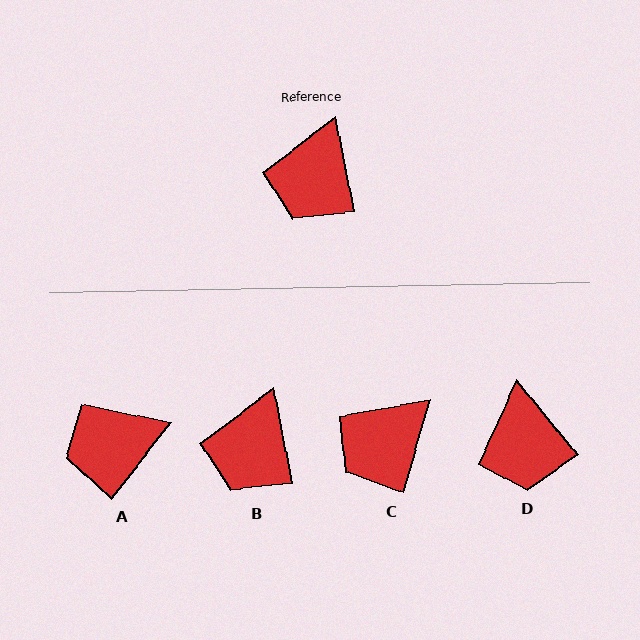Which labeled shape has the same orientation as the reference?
B.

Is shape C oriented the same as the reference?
No, it is off by about 27 degrees.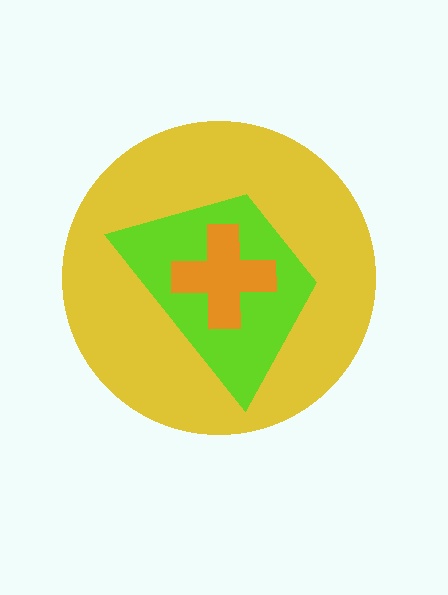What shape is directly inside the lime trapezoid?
The orange cross.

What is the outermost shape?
The yellow circle.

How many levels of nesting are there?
3.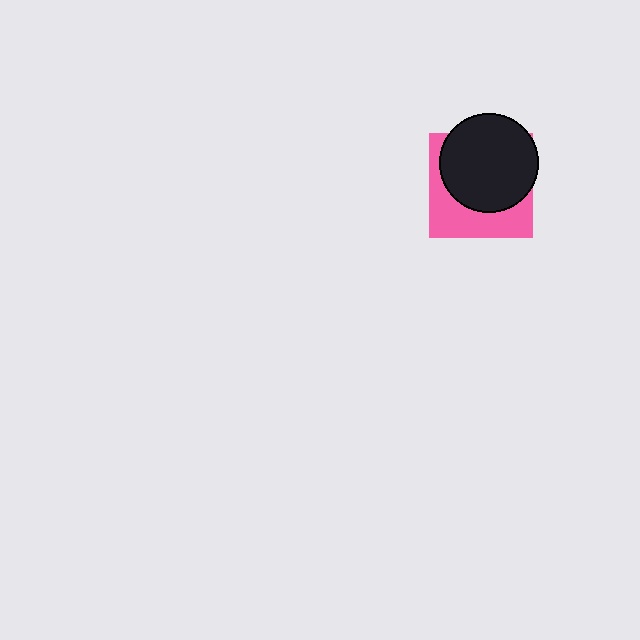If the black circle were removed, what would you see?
You would see the complete pink square.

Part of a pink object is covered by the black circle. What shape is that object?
It is a square.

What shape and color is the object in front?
The object in front is a black circle.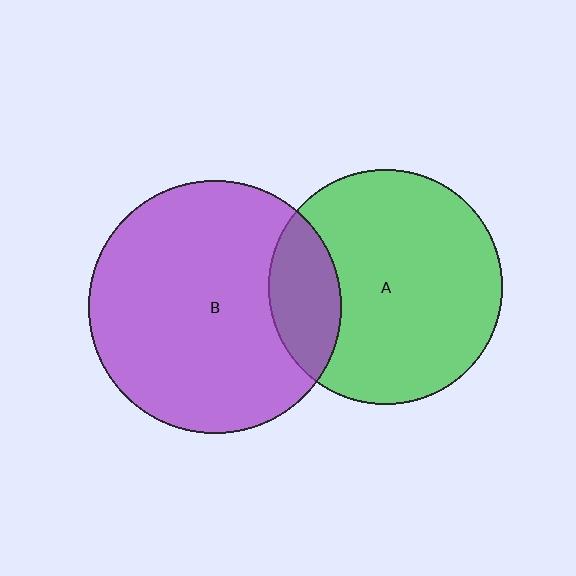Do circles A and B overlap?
Yes.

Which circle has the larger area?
Circle B (purple).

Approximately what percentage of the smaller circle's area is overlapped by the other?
Approximately 20%.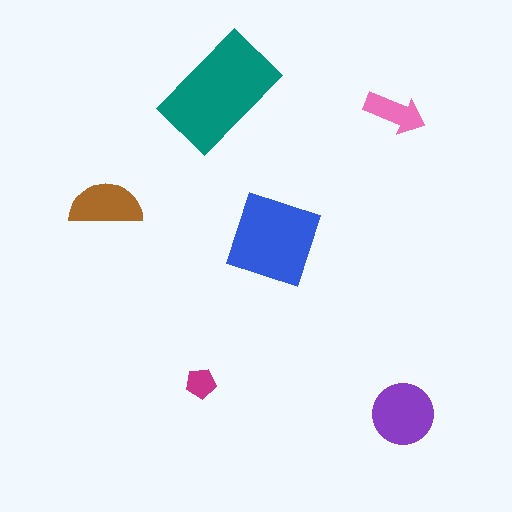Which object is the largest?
The teal rectangle.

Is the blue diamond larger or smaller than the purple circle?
Larger.